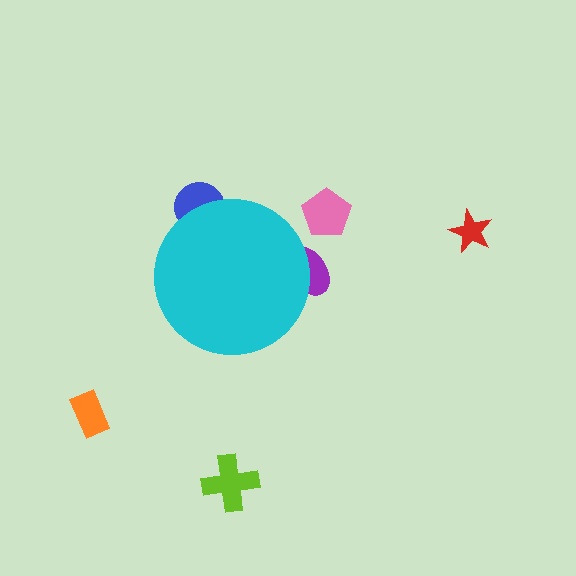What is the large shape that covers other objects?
A cyan circle.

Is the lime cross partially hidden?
No, the lime cross is fully visible.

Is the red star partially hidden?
No, the red star is fully visible.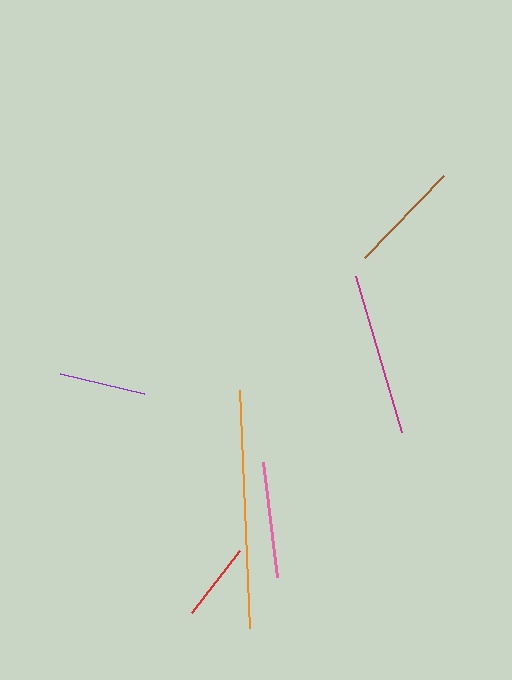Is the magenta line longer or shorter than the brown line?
The magenta line is longer than the brown line.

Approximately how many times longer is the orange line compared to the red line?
The orange line is approximately 3.0 times the length of the red line.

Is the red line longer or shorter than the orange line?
The orange line is longer than the red line.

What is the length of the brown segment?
The brown segment is approximately 113 pixels long.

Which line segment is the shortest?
The red line is the shortest at approximately 78 pixels.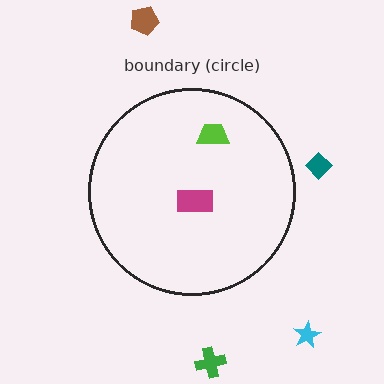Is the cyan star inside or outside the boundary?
Outside.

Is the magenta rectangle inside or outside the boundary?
Inside.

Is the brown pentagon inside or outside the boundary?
Outside.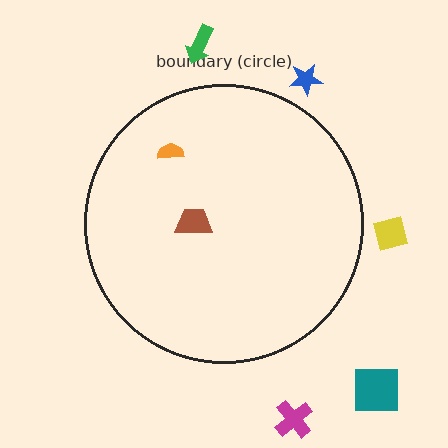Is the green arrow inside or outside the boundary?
Outside.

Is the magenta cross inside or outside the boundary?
Outside.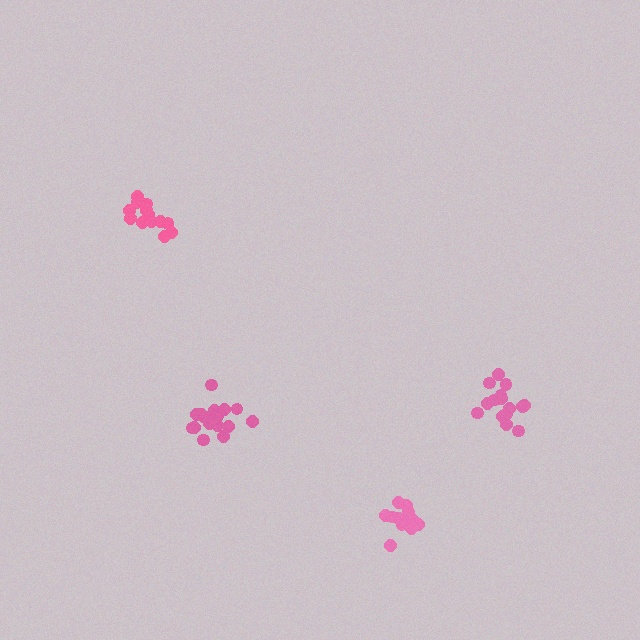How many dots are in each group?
Group 1: 13 dots, Group 2: 13 dots, Group 3: 15 dots, Group 4: 18 dots (59 total).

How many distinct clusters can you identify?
There are 4 distinct clusters.